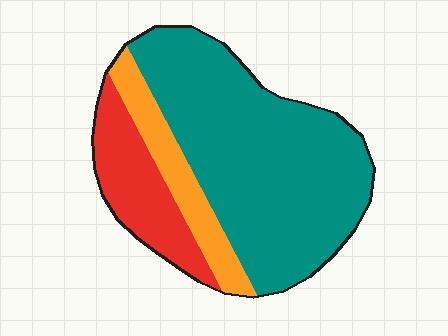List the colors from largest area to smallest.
From largest to smallest: teal, red, orange.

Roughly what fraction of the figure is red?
Red takes up about one fifth (1/5) of the figure.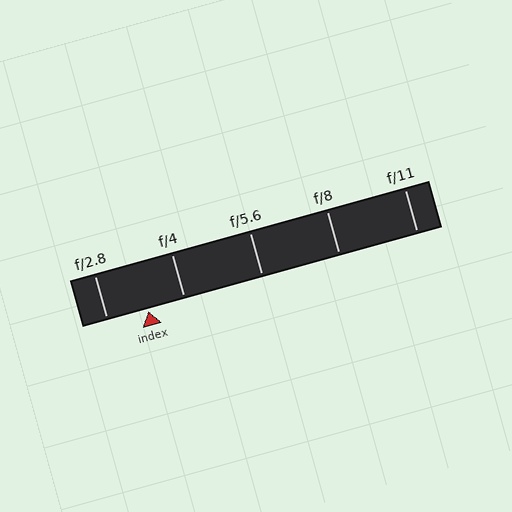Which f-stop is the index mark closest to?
The index mark is closest to f/4.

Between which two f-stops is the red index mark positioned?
The index mark is between f/2.8 and f/4.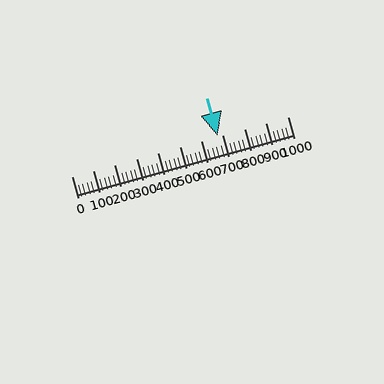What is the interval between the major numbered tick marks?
The major tick marks are spaced 100 units apart.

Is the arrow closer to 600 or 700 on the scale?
The arrow is closer to 700.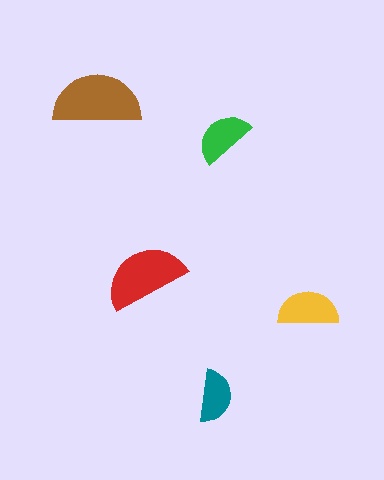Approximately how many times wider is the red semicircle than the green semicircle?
About 1.5 times wider.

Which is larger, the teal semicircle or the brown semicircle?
The brown one.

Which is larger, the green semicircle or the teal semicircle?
The green one.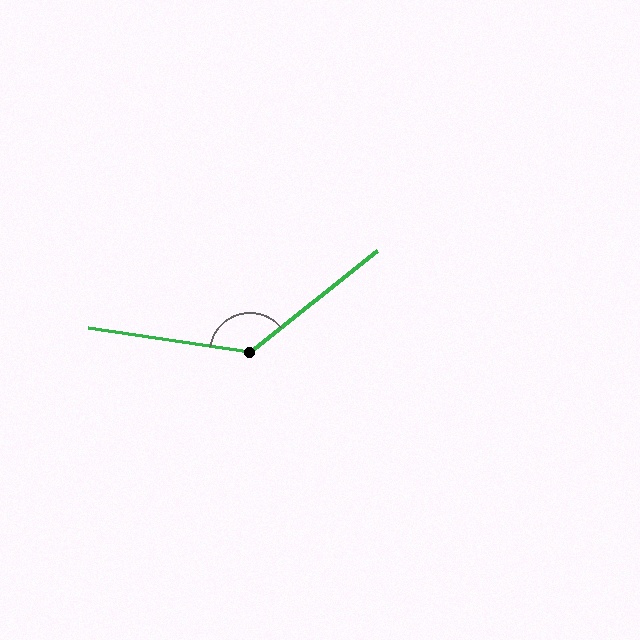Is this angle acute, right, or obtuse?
It is obtuse.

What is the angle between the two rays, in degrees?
Approximately 133 degrees.